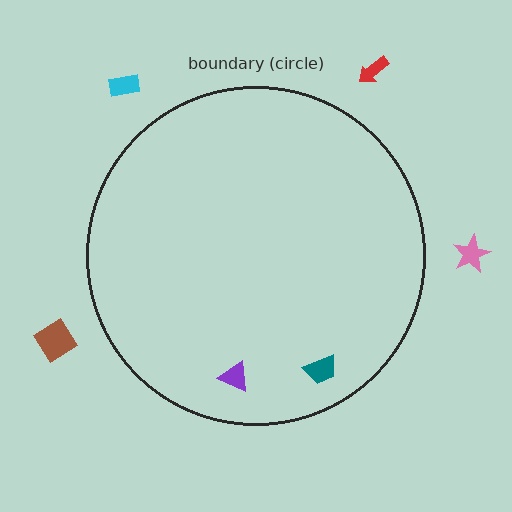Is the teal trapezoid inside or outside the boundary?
Inside.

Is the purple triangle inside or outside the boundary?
Inside.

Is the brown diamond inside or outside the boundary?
Outside.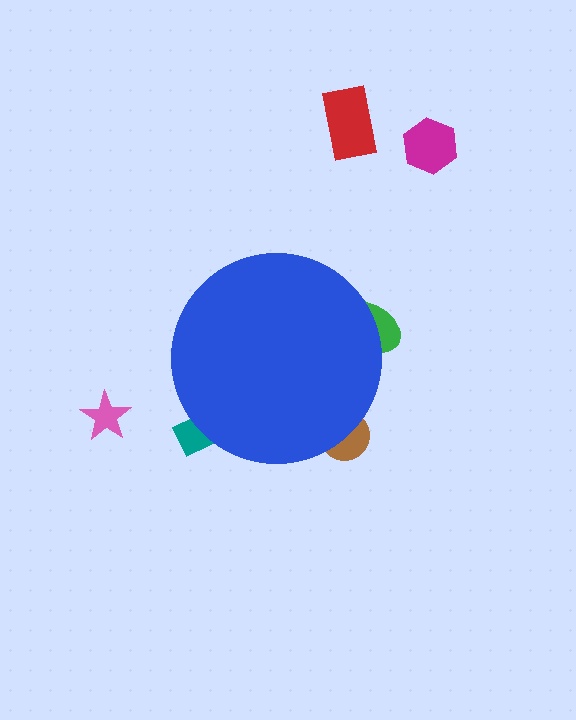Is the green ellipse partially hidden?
Yes, the green ellipse is partially hidden behind the blue circle.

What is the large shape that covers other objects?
A blue circle.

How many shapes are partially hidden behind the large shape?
3 shapes are partially hidden.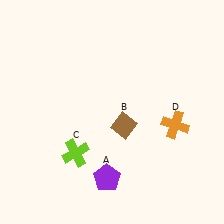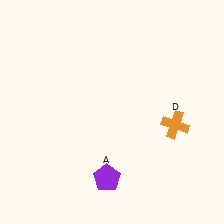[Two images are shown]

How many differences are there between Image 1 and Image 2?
There are 2 differences between the two images.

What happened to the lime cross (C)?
The lime cross (C) was removed in Image 2. It was in the bottom-left area of Image 1.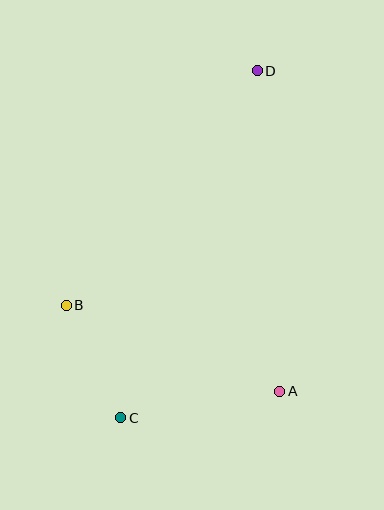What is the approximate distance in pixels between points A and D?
The distance between A and D is approximately 321 pixels.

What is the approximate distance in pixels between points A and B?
The distance between A and B is approximately 230 pixels.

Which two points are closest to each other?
Points B and C are closest to each other.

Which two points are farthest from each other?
Points C and D are farthest from each other.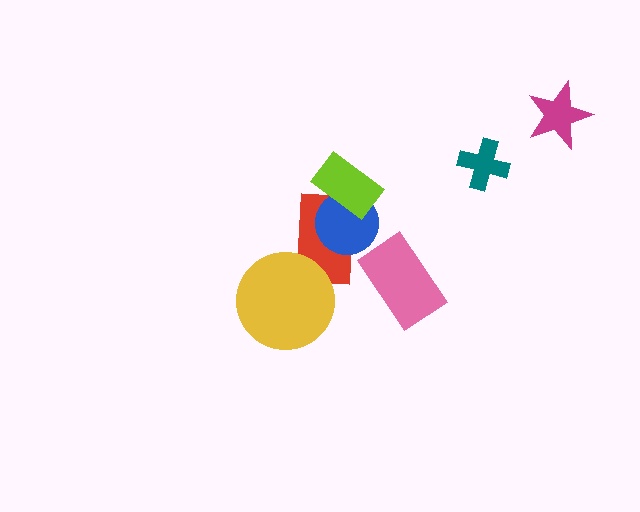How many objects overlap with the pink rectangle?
0 objects overlap with the pink rectangle.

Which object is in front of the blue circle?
The lime rectangle is in front of the blue circle.